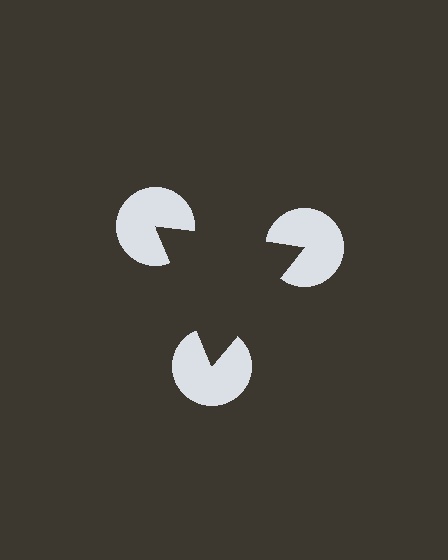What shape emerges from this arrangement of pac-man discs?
An illusory triangle — its edges are inferred from the aligned wedge cuts in the pac-man discs, not physically drawn.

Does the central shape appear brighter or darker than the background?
It typically appears slightly darker than the background, even though no actual brightness change is drawn.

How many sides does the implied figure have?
3 sides.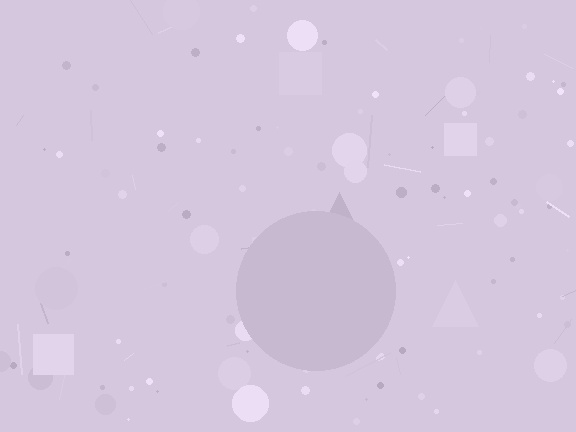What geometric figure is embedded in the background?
A circle is embedded in the background.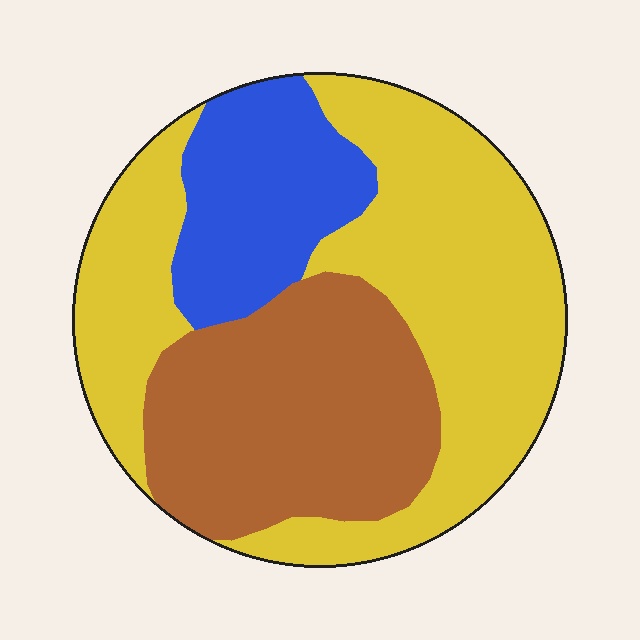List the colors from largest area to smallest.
From largest to smallest: yellow, brown, blue.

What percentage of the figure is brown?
Brown covers about 30% of the figure.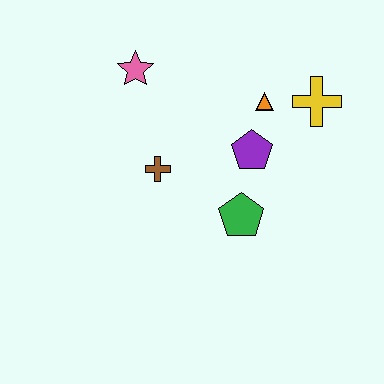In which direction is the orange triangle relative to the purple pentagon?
The orange triangle is above the purple pentagon.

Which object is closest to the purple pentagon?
The orange triangle is closest to the purple pentagon.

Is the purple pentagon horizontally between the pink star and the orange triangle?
Yes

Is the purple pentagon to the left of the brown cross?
No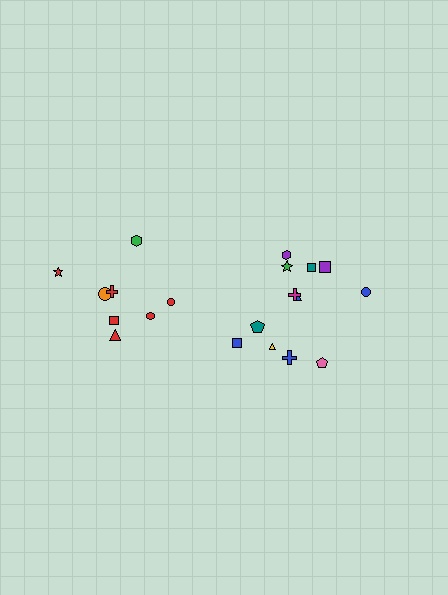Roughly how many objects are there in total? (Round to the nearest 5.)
Roughly 20 objects in total.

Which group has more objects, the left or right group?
The right group.